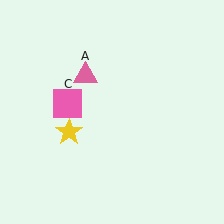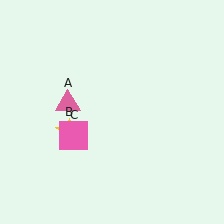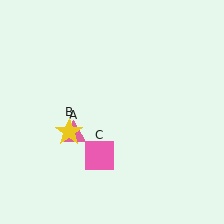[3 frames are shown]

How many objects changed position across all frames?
2 objects changed position: pink triangle (object A), pink square (object C).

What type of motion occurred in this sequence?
The pink triangle (object A), pink square (object C) rotated counterclockwise around the center of the scene.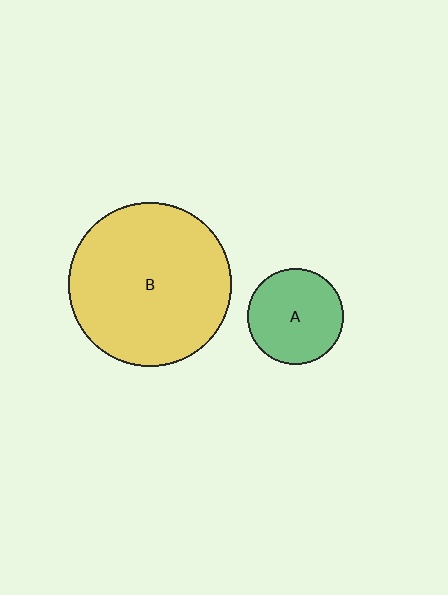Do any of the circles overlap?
No, none of the circles overlap.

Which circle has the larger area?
Circle B (yellow).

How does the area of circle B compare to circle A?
Approximately 2.9 times.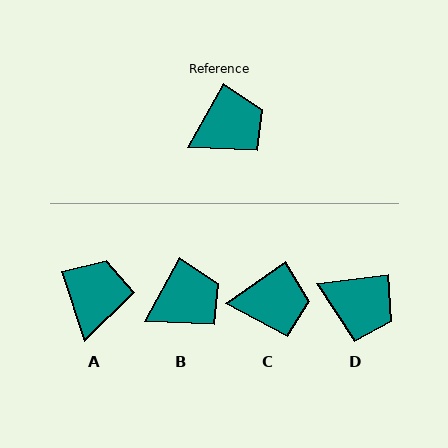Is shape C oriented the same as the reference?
No, it is off by about 26 degrees.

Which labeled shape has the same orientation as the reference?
B.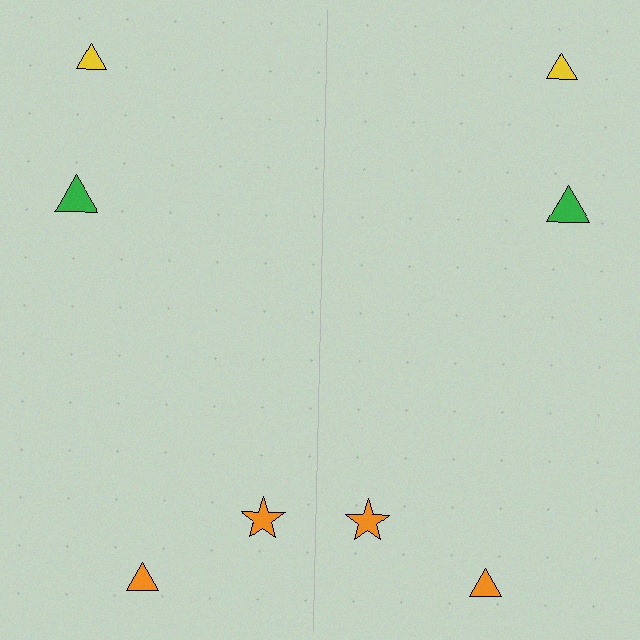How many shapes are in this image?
There are 8 shapes in this image.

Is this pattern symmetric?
Yes, this pattern has bilateral (reflection) symmetry.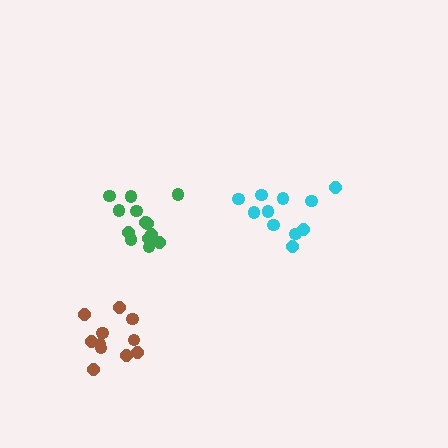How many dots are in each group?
Group 1: 11 dots, Group 2: 13 dots, Group 3: 11 dots (35 total).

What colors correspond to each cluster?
The clusters are colored: cyan, green, brown.